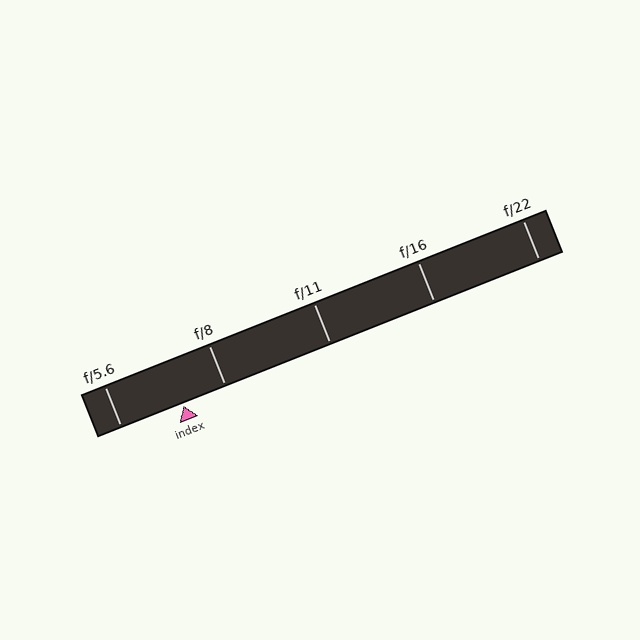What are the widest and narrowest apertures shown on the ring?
The widest aperture shown is f/5.6 and the narrowest is f/22.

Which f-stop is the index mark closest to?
The index mark is closest to f/8.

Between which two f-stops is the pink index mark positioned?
The index mark is between f/5.6 and f/8.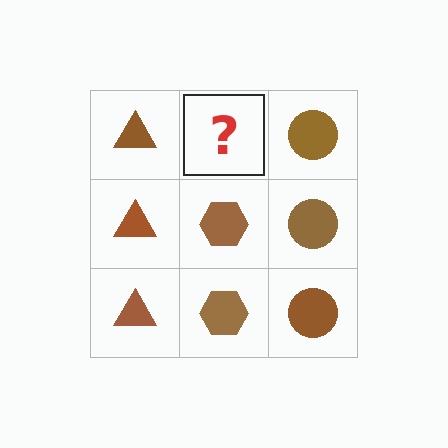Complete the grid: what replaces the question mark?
The question mark should be replaced with a brown hexagon.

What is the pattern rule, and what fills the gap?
The rule is that each column has a consistent shape. The gap should be filled with a brown hexagon.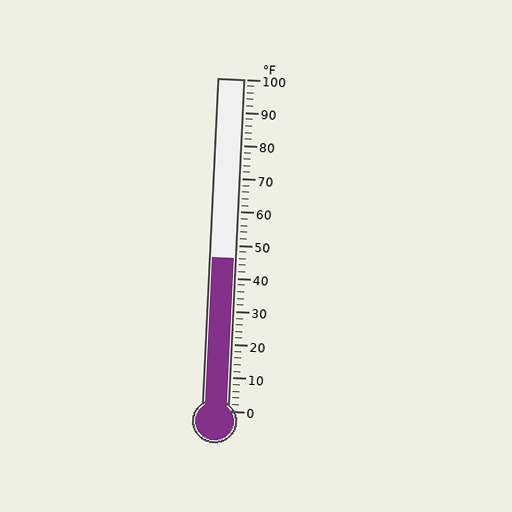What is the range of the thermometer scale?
The thermometer scale ranges from 0°F to 100°F.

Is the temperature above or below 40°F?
The temperature is above 40°F.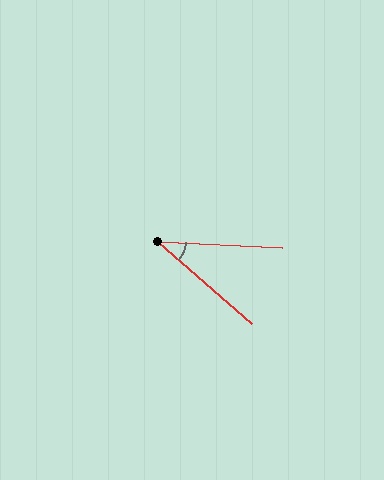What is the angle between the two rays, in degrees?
Approximately 39 degrees.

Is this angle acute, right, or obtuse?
It is acute.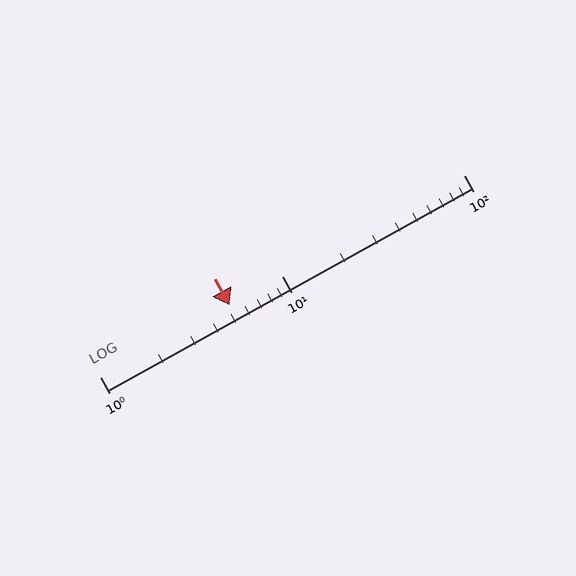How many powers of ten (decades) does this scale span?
The scale spans 2 decades, from 1 to 100.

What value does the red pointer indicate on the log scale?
The pointer indicates approximately 5.2.